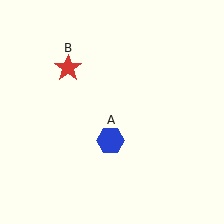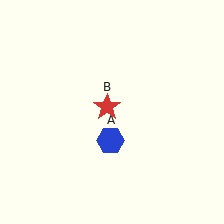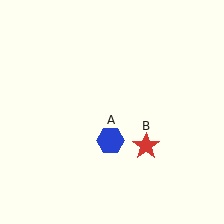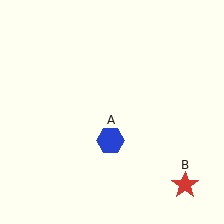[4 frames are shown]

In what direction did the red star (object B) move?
The red star (object B) moved down and to the right.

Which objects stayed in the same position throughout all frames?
Blue hexagon (object A) remained stationary.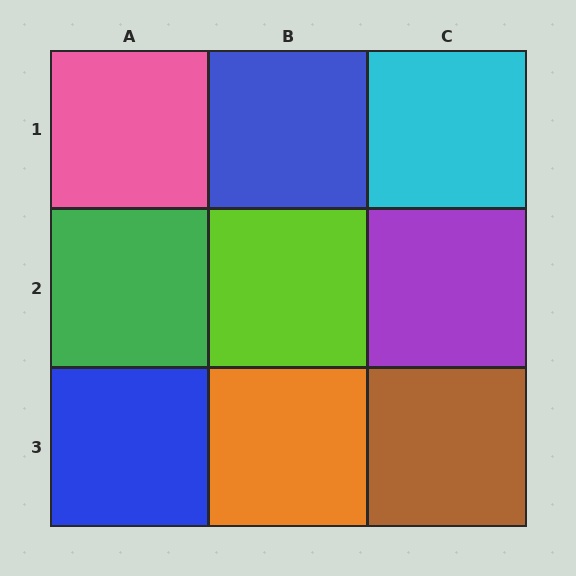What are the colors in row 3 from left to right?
Blue, orange, brown.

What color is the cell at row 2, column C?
Purple.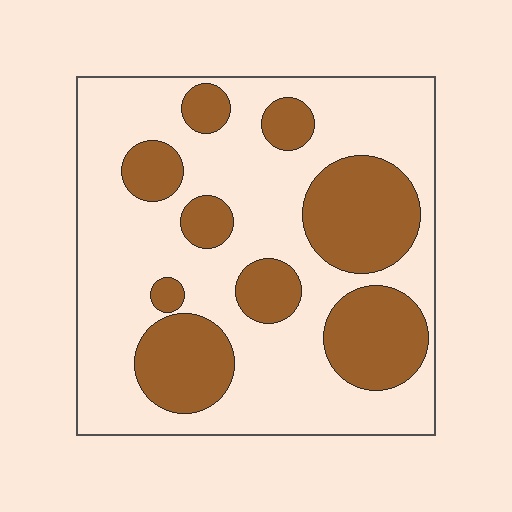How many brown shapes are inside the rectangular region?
9.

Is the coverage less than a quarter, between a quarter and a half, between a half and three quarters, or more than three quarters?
Between a quarter and a half.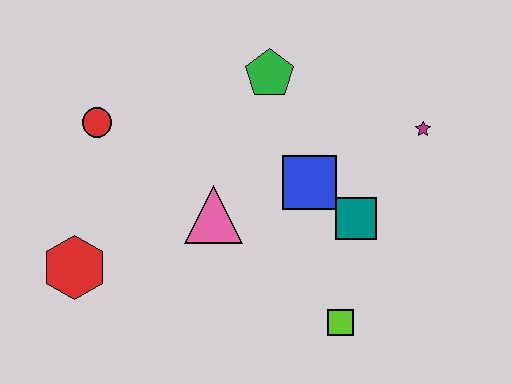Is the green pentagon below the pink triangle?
No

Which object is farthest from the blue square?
The red hexagon is farthest from the blue square.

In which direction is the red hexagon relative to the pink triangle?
The red hexagon is to the left of the pink triangle.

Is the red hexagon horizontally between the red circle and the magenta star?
No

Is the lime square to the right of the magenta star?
No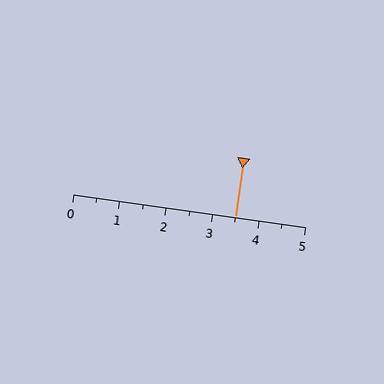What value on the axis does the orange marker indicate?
The marker indicates approximately 3.5.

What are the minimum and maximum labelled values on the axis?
The axis runs from 0 to 5.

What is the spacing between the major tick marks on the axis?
The major ticks are spaced 1 apart.